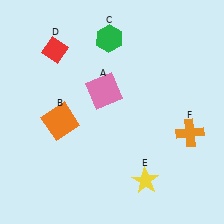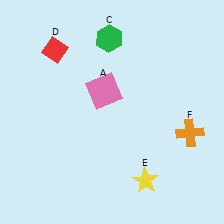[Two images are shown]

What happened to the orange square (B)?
The orange square (B) was removed in Image 2. It was in the bottom-left area of Image 1.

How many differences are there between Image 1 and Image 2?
There is 1 difference between the two images.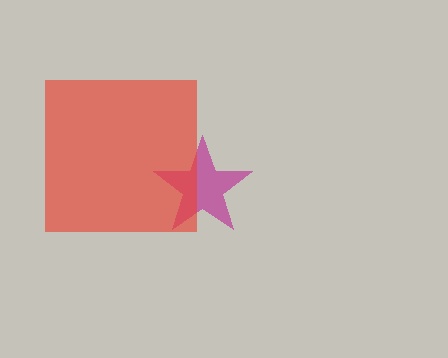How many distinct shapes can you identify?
There are 2 distinct shapes: a magenta star, a red square.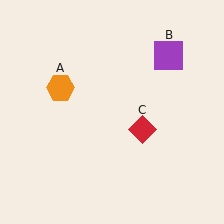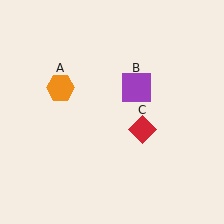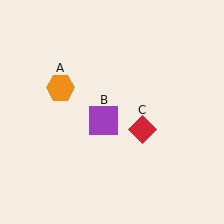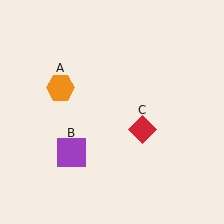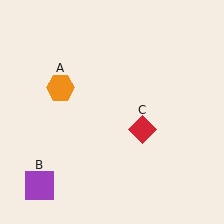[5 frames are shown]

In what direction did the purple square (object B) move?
The purple square (object B) moved down and to the left.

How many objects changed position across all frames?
1 object changed position: purple square (object B).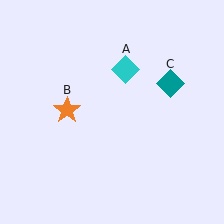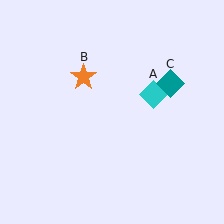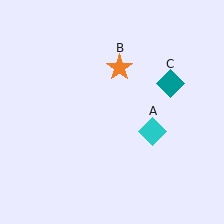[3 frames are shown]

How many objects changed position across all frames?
2 objects changed position: cyan diamond (object A), orange star (object B).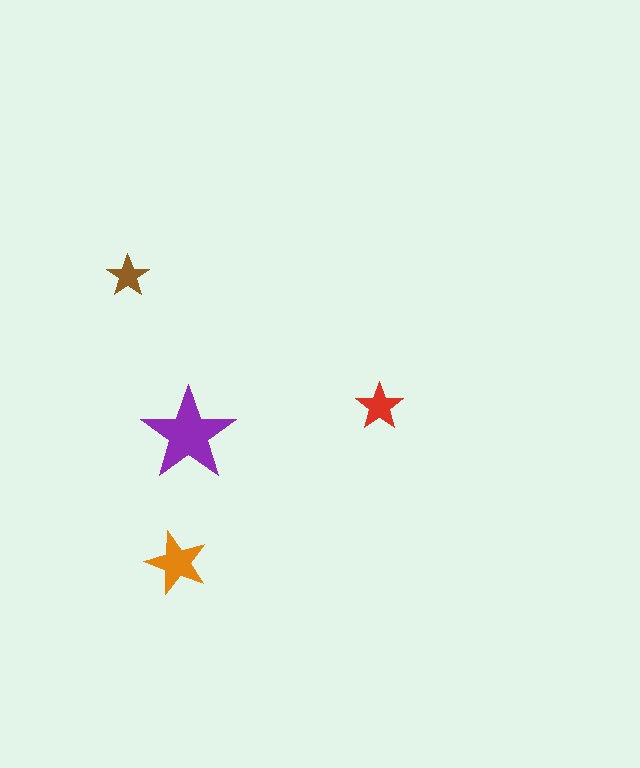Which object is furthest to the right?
The red star is rightmost.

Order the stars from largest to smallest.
the purple one, the orange one, the red one, the brown one.